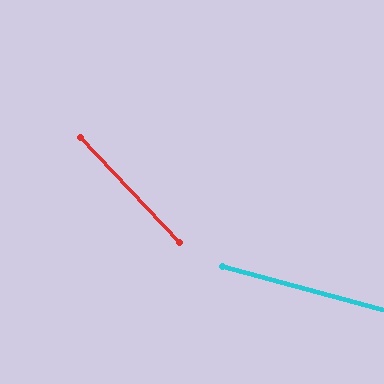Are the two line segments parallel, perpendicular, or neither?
Neither parallel nor perpendicular — they differ by about 31°.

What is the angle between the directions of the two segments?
Approximately 31 degrees.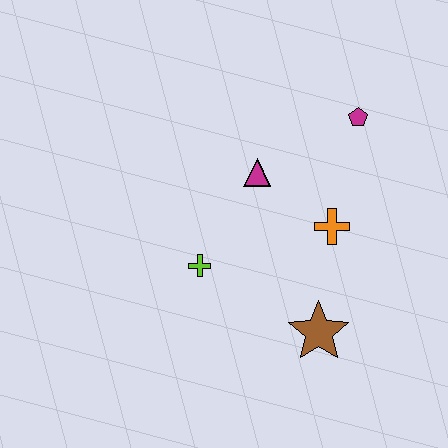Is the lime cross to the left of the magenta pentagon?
Yes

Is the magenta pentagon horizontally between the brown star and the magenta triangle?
No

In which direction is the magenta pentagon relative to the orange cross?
The magenta pentagon is above the orange cross.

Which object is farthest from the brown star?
The magenta pentagon is farthest from the brown star.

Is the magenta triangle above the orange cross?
Yes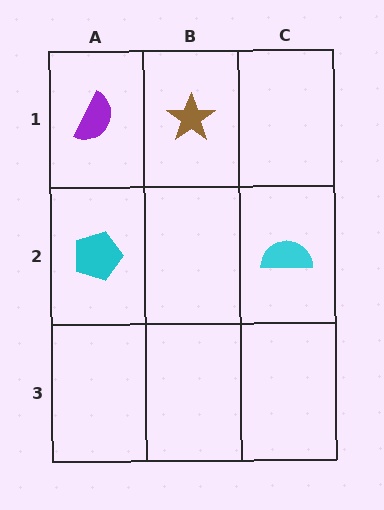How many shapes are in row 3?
0 shapes.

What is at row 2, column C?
A cyan semicircle.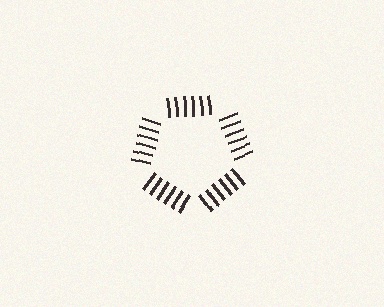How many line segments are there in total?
30 — 6 along each of the 5 edges.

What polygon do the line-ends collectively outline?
An illusory pentagon — the line segments terminate on its edges but no continuous stroke is drawn.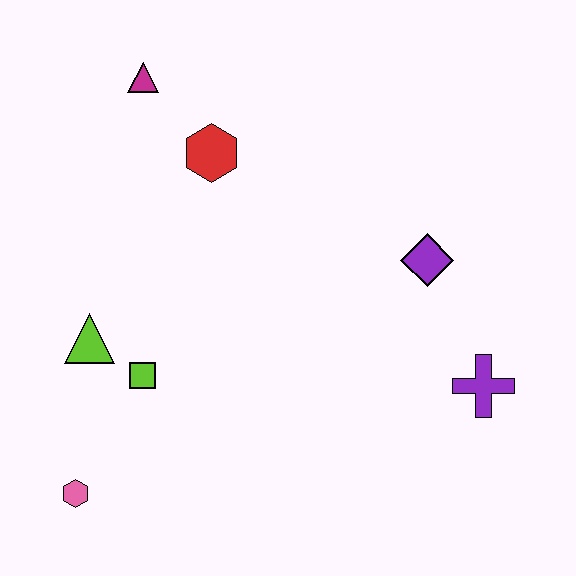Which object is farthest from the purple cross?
The magenta triangle is farthest from the purple cross.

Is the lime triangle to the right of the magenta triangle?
No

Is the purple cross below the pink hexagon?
No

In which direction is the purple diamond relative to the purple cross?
The purple diamond is above the purple cross.